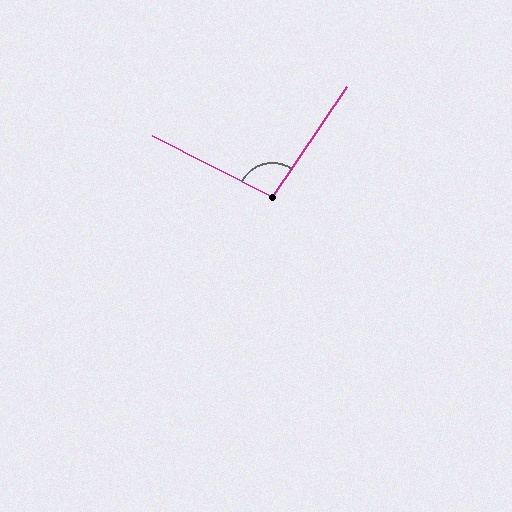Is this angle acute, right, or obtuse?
It is obtuse.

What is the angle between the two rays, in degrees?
Approximately 97 degrees.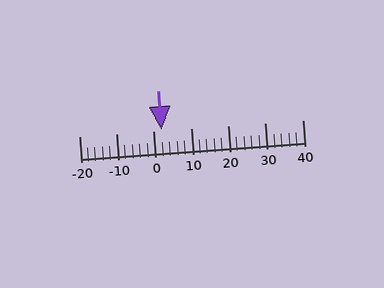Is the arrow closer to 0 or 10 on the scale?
The arrow is closer to 0.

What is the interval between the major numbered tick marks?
The major tick marks are spaced 10 units apart.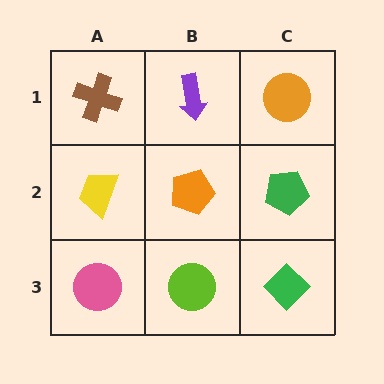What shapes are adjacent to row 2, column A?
A brown cross (row 1, column A), a pink circle (row 3, column A), an orange pentagon (row 2, column B).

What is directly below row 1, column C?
A green pentagon.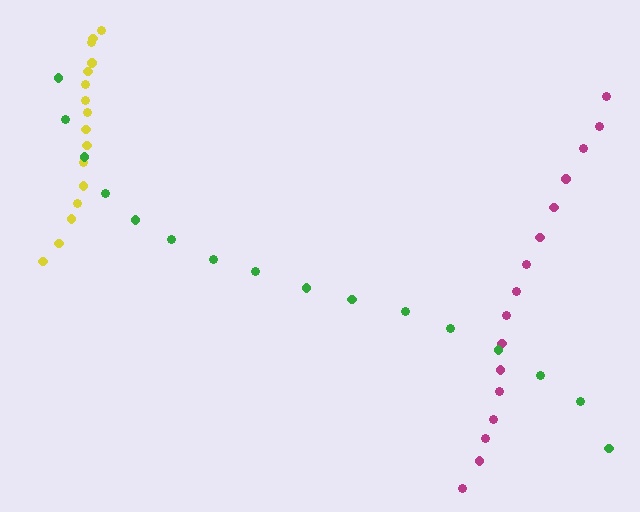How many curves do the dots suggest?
There are 3 distinct paths.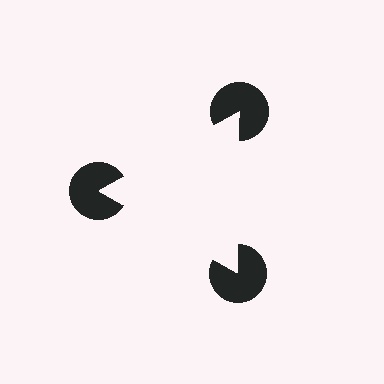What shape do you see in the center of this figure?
An illusory triangle — its edges are inferred from the aligned wedge cuts in the pac-man discs, not physically drawn.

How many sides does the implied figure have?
3 sides.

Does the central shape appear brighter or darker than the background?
It typically appears slightly brighter than the background, even though no actual brightness change is drawn.